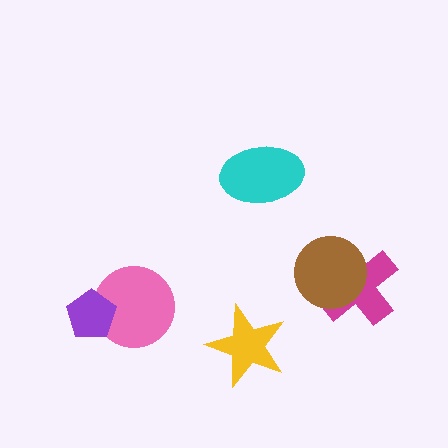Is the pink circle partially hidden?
Yes, it is partially covered by another shape.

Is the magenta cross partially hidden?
Yes, it is partially covered by another shape.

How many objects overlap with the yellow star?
0 objects overlap with the yellow star.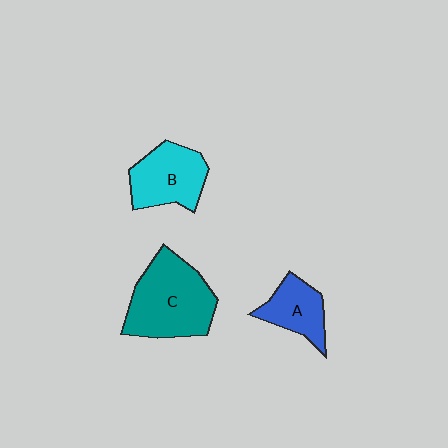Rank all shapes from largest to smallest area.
From largest to smallest: C (teal), B (cyan), A (blue).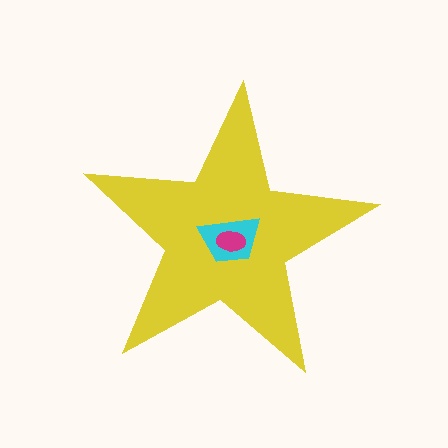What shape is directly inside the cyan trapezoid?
The magenta ellipse.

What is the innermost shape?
The magenta ellipse.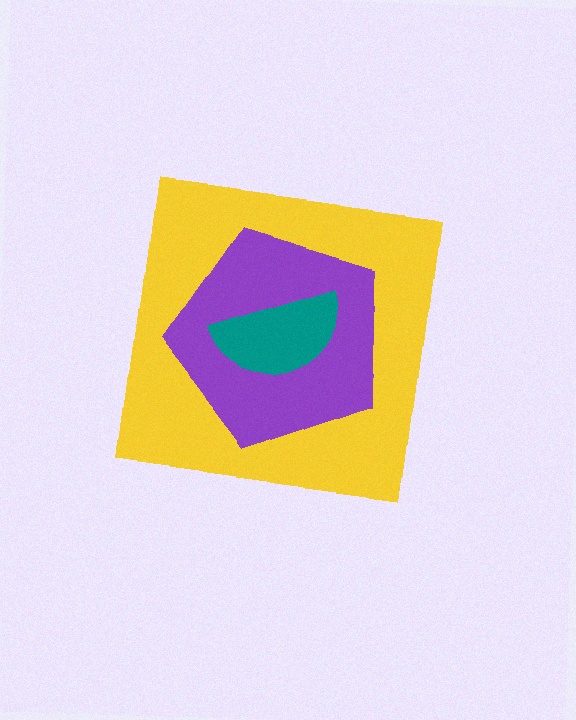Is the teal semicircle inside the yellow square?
Yes.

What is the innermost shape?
The teal semicircle.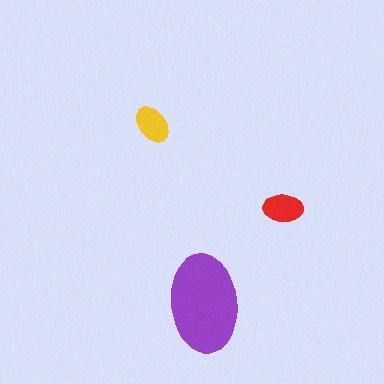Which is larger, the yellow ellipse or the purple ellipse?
The purple one.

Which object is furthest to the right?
The red ellipse is rightmost.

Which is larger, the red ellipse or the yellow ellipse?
The red one.